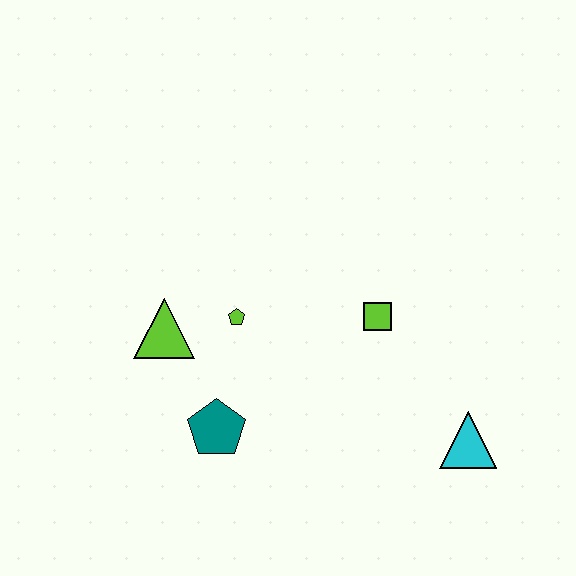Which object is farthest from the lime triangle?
The cyan triangle is farthest from the lime triangle.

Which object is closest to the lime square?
The lime pentagon is closest to the lime square.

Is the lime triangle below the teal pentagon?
No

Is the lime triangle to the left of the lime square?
Yes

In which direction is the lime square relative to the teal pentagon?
The lime square is to the right of the teal pentagon.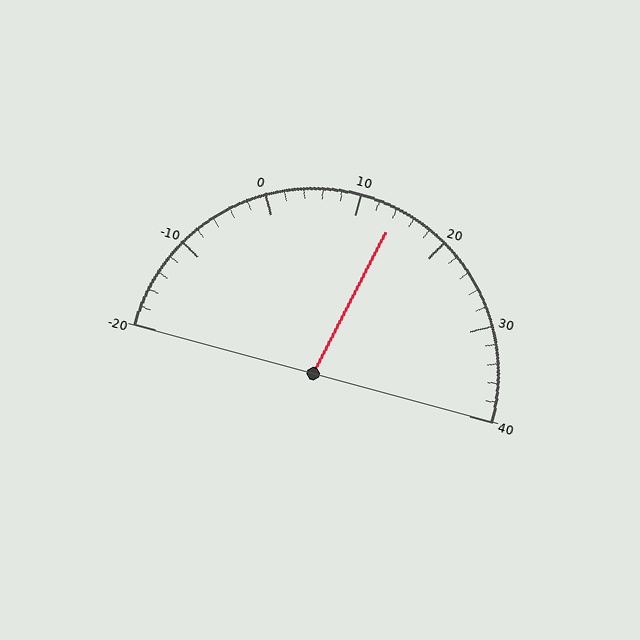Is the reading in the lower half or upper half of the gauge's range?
The reading is in the upper half of the range (-20 to 40).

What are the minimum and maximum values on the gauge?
The gauge ranges from -20 to 40.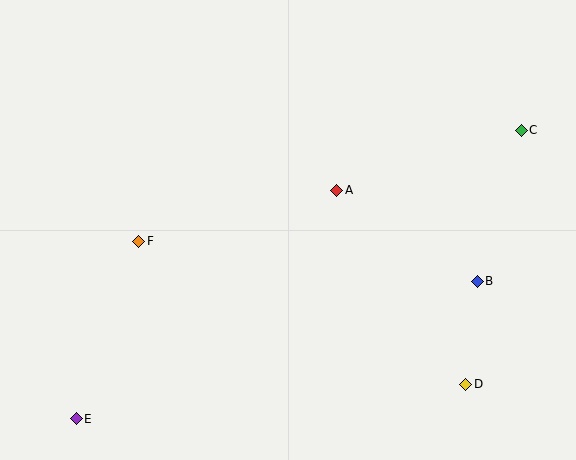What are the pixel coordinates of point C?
Point C is at (521, 130).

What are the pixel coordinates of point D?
Point D is at (466, 384).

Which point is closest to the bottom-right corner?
Point D is closest to the bottom-right corner.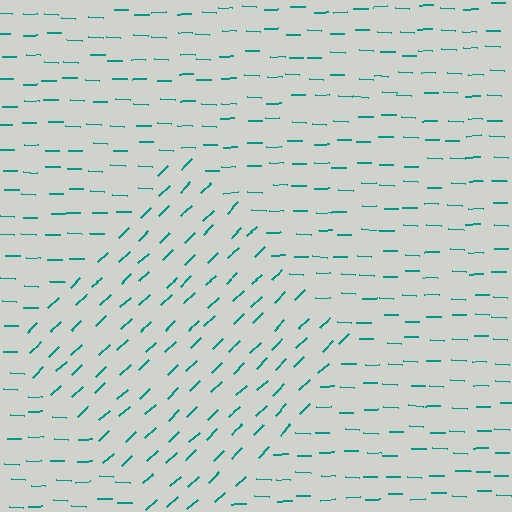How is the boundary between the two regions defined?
The boundary is defined purely by a change in line orientation (approximately 45 degrees difference). All lines are the same color and thickness.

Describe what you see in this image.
The image is filled with small teal line segments. A diamond region in the image has lines oriented differently from the surrounding lines, creating a visible texture boundary.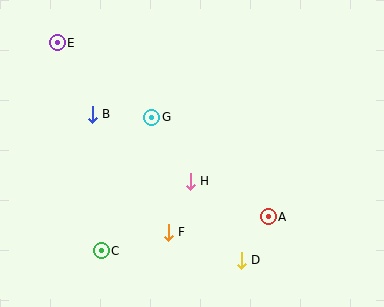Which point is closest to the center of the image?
Point H at (190, 181) is closest to the center.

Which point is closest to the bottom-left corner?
Point C is closest to the bottom-left corner.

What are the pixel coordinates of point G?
Point G is at (152, 117).